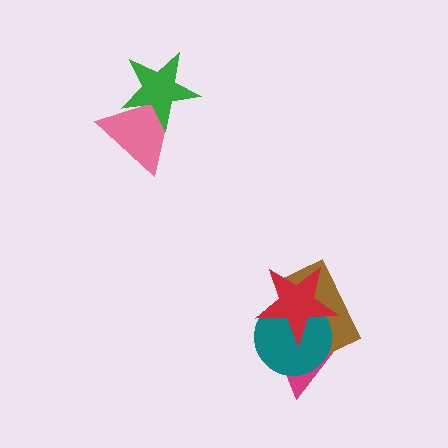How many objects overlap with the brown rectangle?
3 objects overlap with the brown rectangle.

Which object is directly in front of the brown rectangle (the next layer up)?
The teal circle is directly in front of the brown rectangle.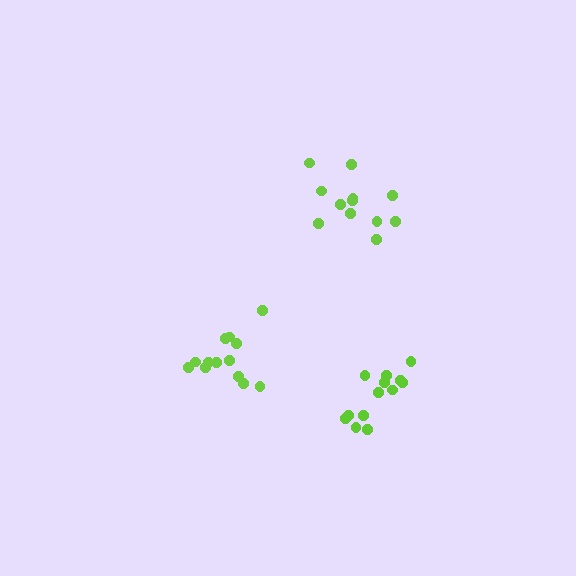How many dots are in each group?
Group 1: 12 dots, Group 2: 13 dots, Group 3: 13 dots (38 total).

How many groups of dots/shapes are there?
There are 3 groups.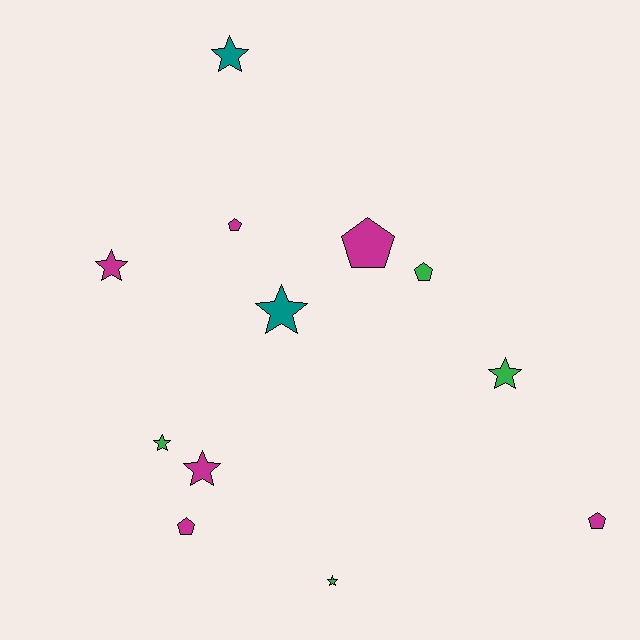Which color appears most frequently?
Magenta, with 6 objects.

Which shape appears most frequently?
Star, with 7 objects.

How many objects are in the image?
There are 12 objects.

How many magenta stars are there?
There are 2 magenta stars.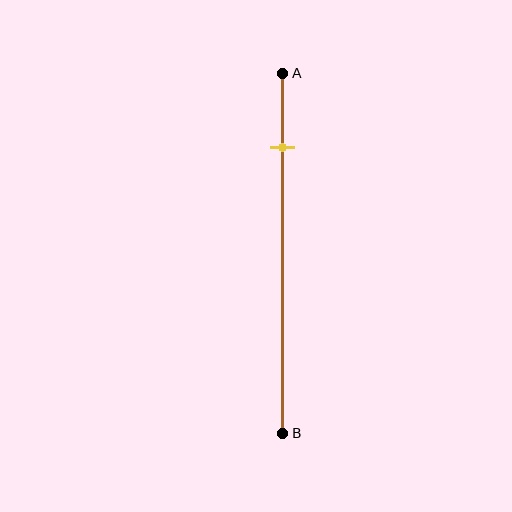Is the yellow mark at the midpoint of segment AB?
No, the mark is at about 20% from A, not at the 50% midpoint.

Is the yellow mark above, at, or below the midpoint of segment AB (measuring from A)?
The yellow mark is above the midpoint of segment AB.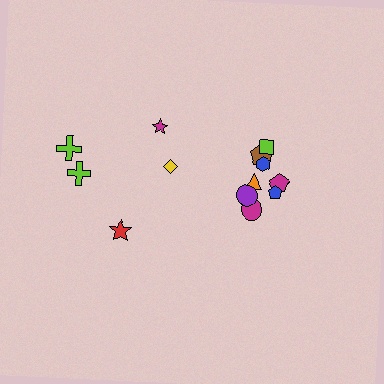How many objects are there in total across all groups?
There are 13 objects.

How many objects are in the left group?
There are 5 objects.